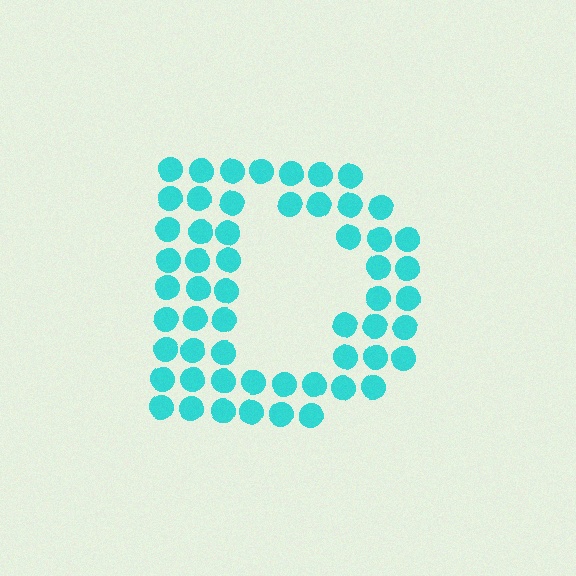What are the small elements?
The small elements are circles.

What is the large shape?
The large shape is the letter D.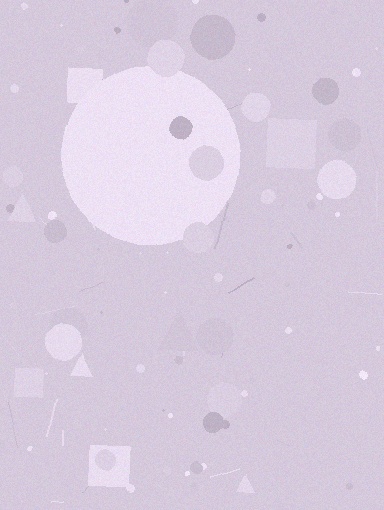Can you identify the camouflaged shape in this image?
The camouflaged shape is a circle.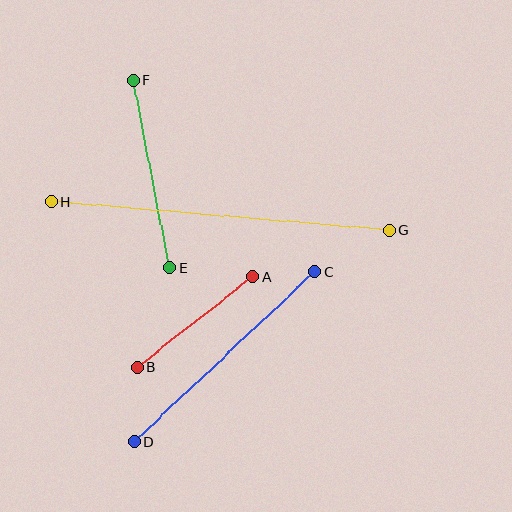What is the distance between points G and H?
The distance is approximately 339 pixels.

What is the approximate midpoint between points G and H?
The midpoint is at approximately (220, 216) pixels.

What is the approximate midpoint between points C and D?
The midpoint is at approximately (225, 357) pixels.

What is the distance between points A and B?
The distance is approximately 147 pixels.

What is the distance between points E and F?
The distance is approximately 191 pixels.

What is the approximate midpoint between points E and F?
The midpoint is at approximately (152, 174) pixels.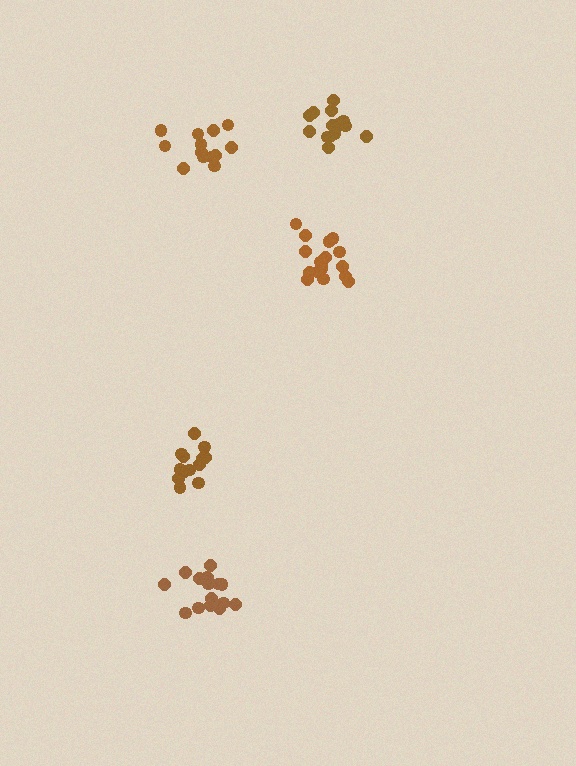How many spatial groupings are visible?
There are 5 spatial groupings.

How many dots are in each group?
Group 1: 17 dots, Group 2: 13 dots, Group 3: 14 dots, Group 4: 14 dots, Group 5: 17 dots (75 total).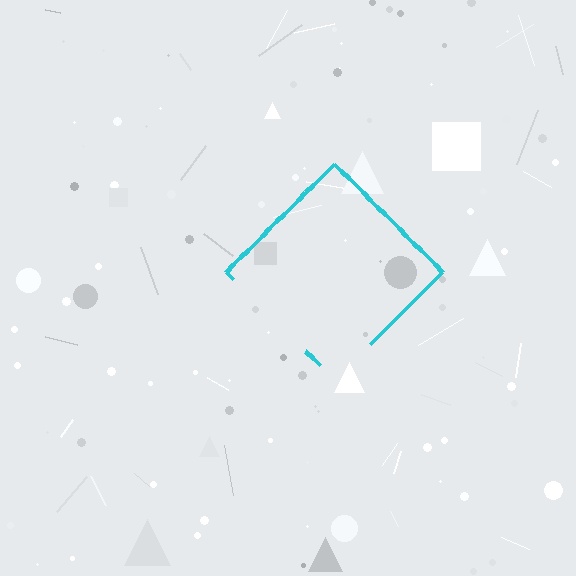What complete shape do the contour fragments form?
The contour fragments form a diamond.